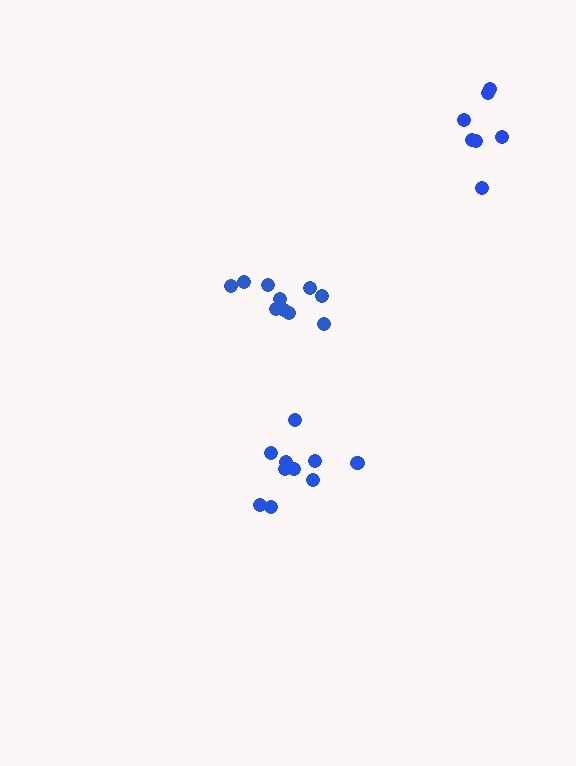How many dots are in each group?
Group 1: 10 dots, Group 2: 7 dots, Group 3: 10 dots (27 total).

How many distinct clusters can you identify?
There are 3 distinct clusters.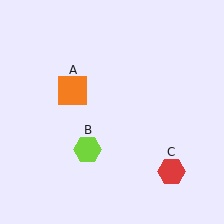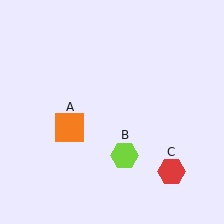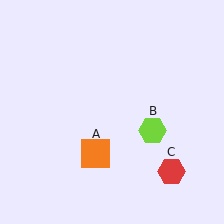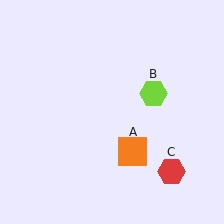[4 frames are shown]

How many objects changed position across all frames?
2 objects changed position: orange square (object A), lime hexagon (object B).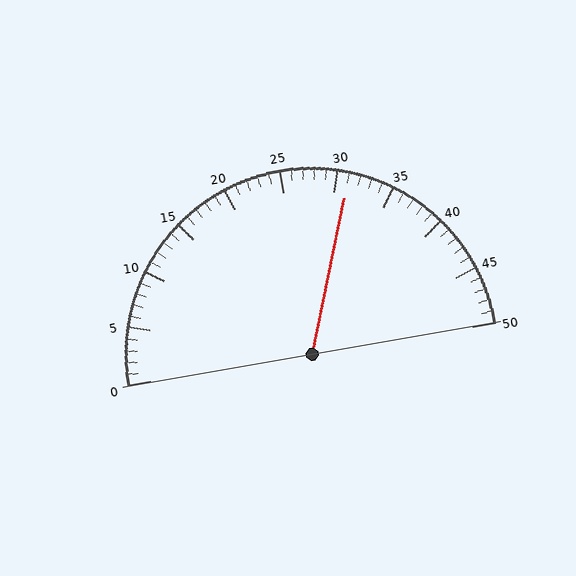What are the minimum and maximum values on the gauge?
The gauge ranges from 0 to 50.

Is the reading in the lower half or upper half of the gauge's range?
The reading is in the upper half of the range (0 to 50).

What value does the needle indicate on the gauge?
The needle indicates approximately 31.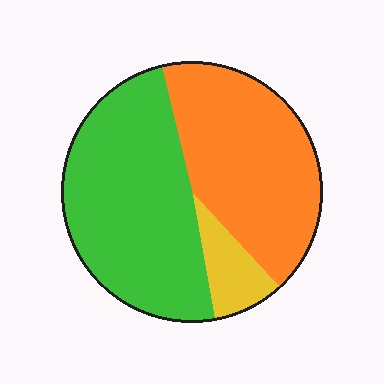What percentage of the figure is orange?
Orange covers about 40% of the figure.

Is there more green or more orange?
Green.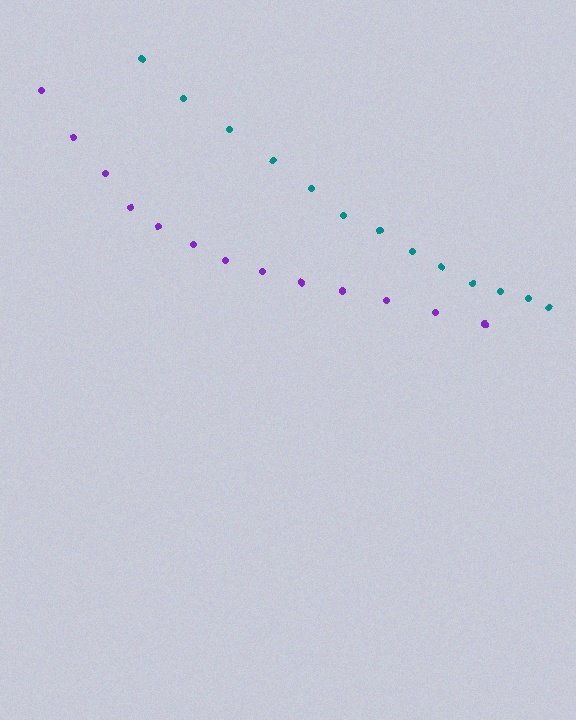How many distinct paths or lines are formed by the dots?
There are 2 distinct paths.